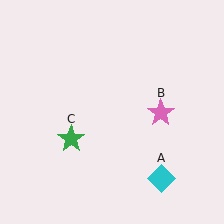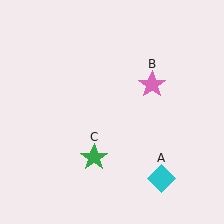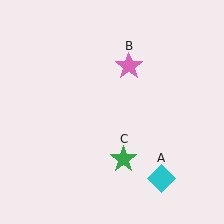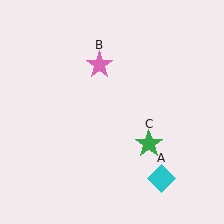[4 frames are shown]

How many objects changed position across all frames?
2 objects changed position: pink star (object B), green star (object C).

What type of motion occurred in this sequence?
The pink star (object B), green star (object C) rotated counterclockwise around the center of the scene.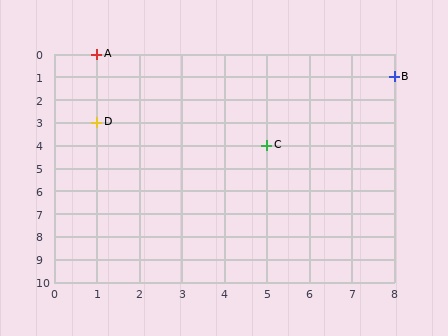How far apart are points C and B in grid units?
Points C and B are 3 columns and 3 rows apart (about 4.2 grid units diagonally).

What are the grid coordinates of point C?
Point C is at grid coordinates (5, 4).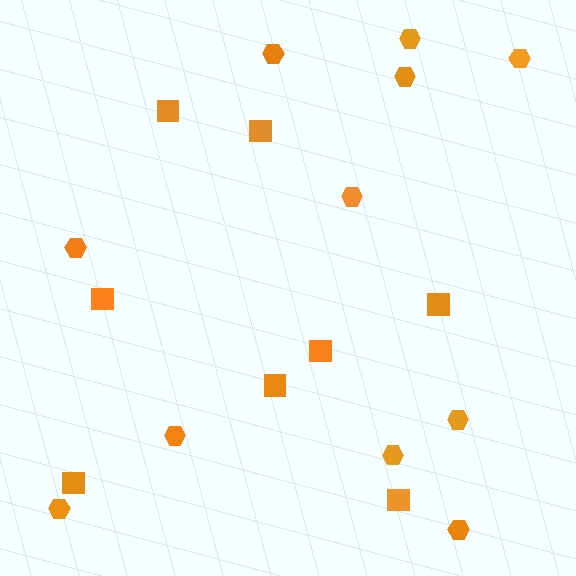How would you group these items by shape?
There are 2 groups: one group of hexagons (11) and one group of squares (8).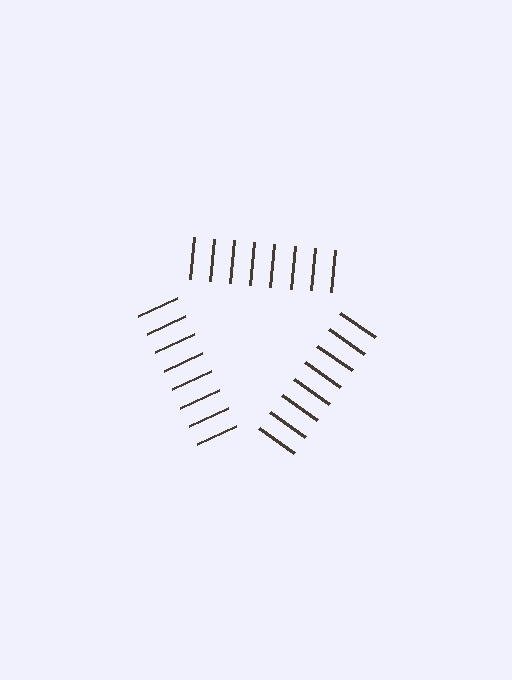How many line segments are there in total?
24 — 8 along each of the 3 edges.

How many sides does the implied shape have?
3 sides — the line-ends trace a triangle.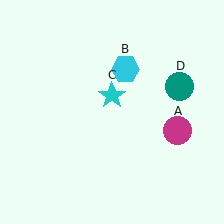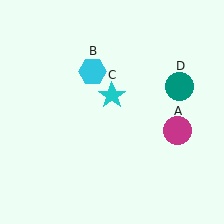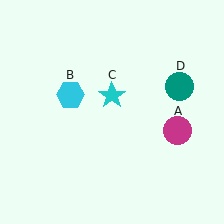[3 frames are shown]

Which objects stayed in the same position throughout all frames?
Magenta circle (object A) and cyan star (object C) and teal circle (object D) remained stationary.